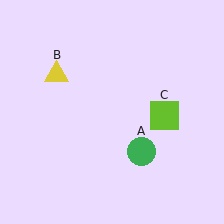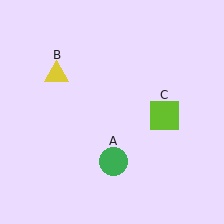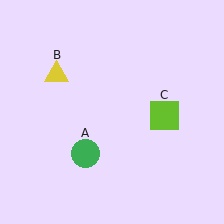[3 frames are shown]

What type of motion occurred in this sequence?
The green circle (object A) rotated clockwise around the center of the scene.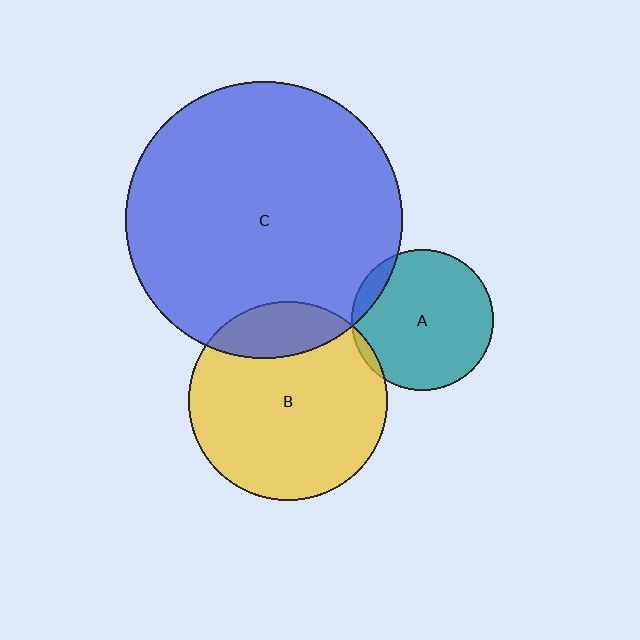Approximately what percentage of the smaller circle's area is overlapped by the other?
Approximately 5%.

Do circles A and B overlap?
Yes.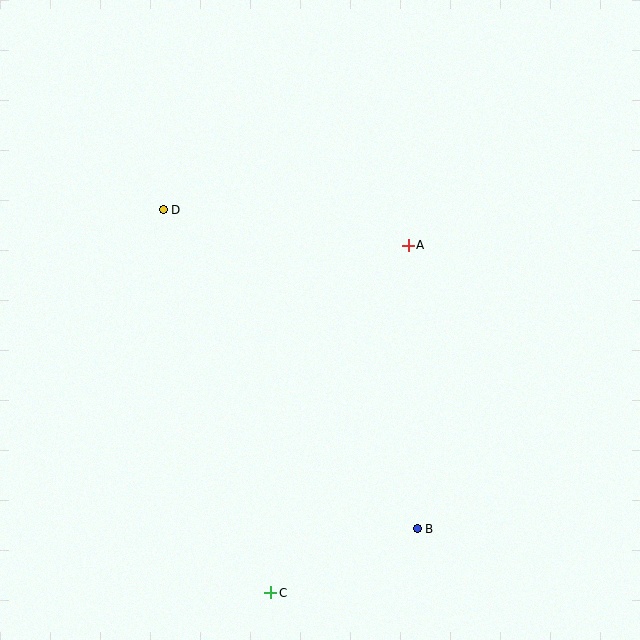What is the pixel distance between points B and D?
The distance between B and D is 408 pixels.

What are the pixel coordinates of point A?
Point A is at (408, 245).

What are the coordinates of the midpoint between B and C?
The midpoint between B and C is at (344, 561).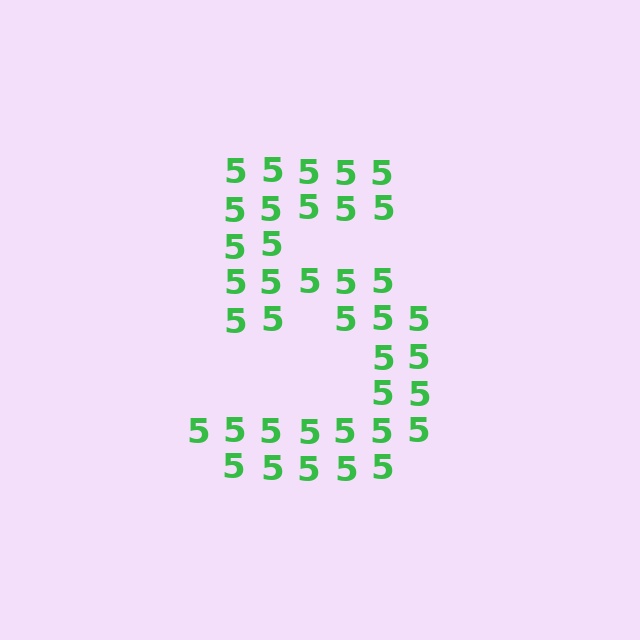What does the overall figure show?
The overall figure shows the digit 5.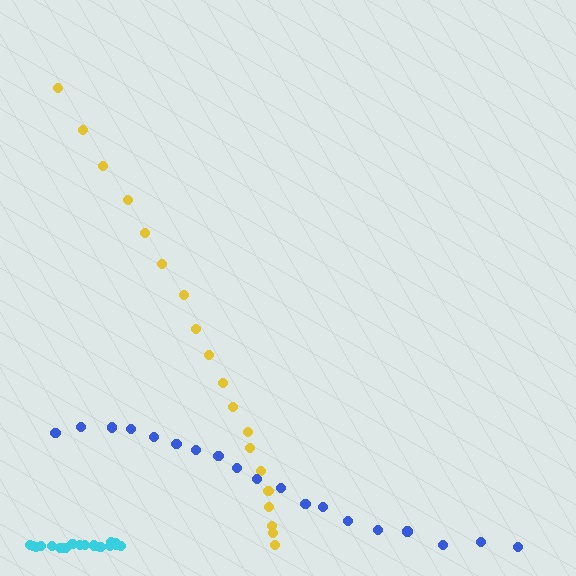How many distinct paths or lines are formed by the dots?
There are 3 distinct paths.